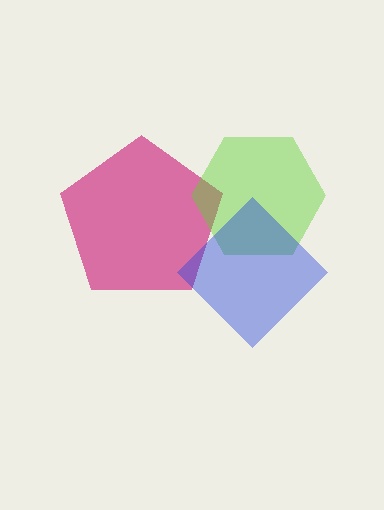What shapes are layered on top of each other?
The layered shapes are: a magenta pentagon, a lime hexagon, a blue diamond.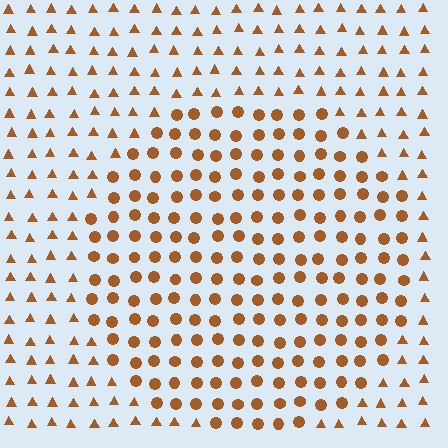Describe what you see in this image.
The image is filled with small brown elements arranged in a uniform grid. A circle-shaped region contains circles, while the surrounding area contains triangles. The boundary is defined purely by the change in element shape.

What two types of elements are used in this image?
The image uses circles inside the circle region and triangles outside it.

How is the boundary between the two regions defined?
The boundary is defined by a change in element shape: circles inside vs. triangles outside. All elements share the same color and spacing.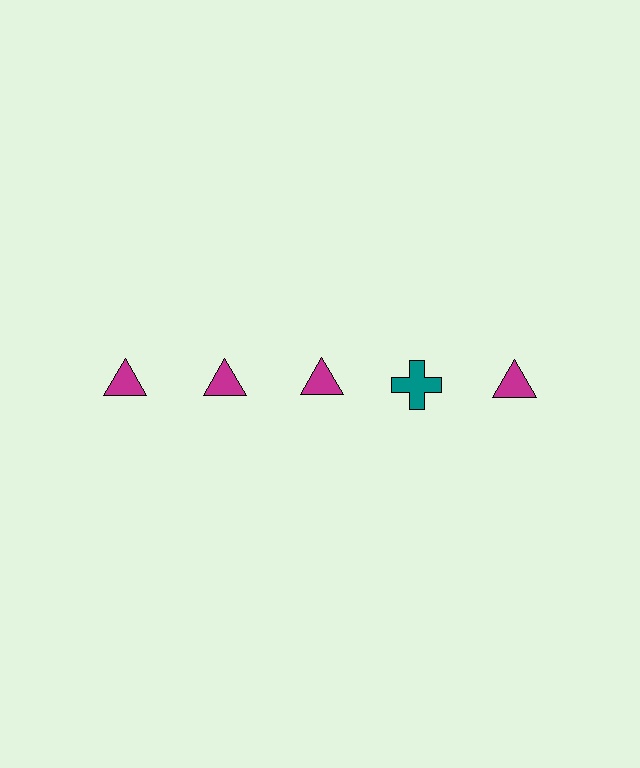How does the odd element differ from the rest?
It differs in both color (teal instead of magenta) and shape (cross instead of triangle).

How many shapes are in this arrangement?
There are 5 shapes arranged in a grid pattern.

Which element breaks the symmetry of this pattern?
The teal cross in the top row, second from right column breaks the symmetry. All other shapes are magenta triangles.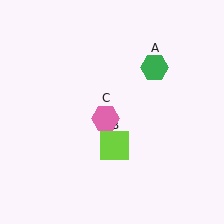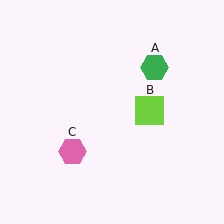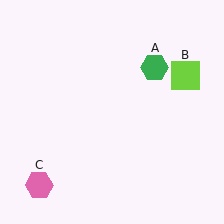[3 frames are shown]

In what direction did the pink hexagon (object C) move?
The pink hexagon (object C) moved down and to the left.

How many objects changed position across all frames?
2 objects changed position: lime square (object B), pink hexagon (object C).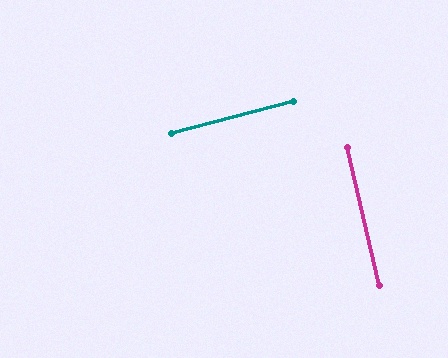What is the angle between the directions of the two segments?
Approximately 88 degrees.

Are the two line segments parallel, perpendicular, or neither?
Perpendicular — they meet at approximately 88°.